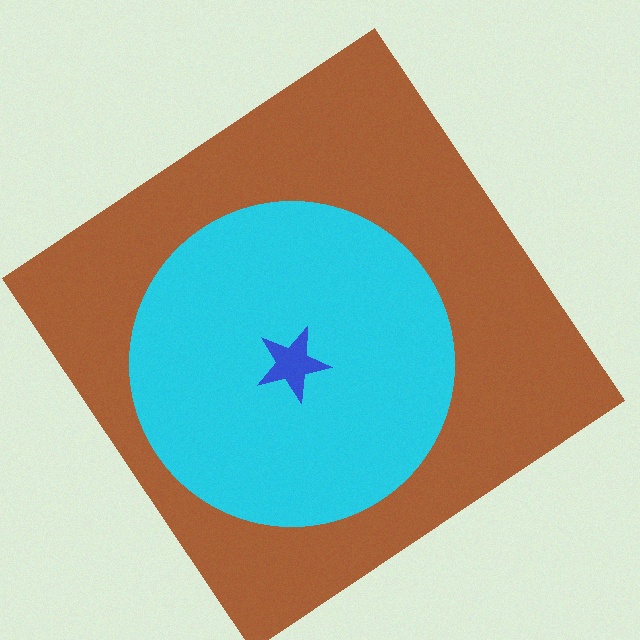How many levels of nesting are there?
3.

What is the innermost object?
The blue star.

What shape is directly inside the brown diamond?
The cyan circle.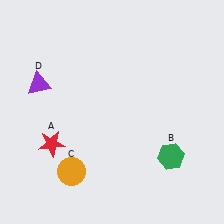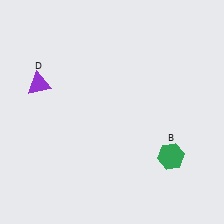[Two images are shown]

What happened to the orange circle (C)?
The orange circle (C) was removed in Image 2. It was in the bottom-left area of Image 1.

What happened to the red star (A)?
The red star (A) was removed in Image 2. It was in the bottom-left area of Image 1.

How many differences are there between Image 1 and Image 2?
There are 2 differences between the two images.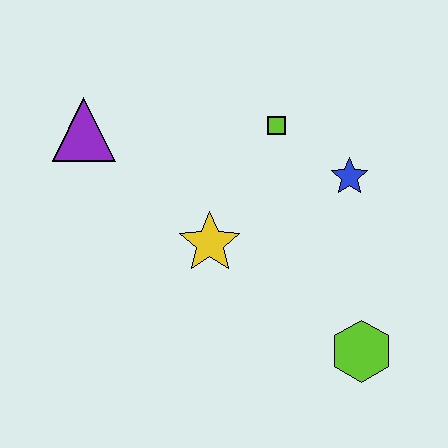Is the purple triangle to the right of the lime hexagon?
No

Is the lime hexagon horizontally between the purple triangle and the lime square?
No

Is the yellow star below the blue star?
Yes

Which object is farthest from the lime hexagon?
The purple triangle is farthest from the lime hexagon.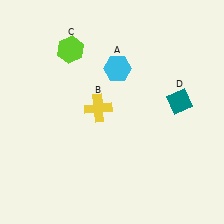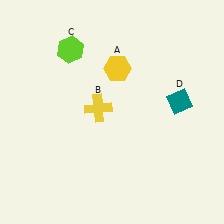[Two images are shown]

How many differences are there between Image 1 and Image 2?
There is 1 difference between the two images.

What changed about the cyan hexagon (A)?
In Image 1, A is cyan. In Image 2, it changed to yellow.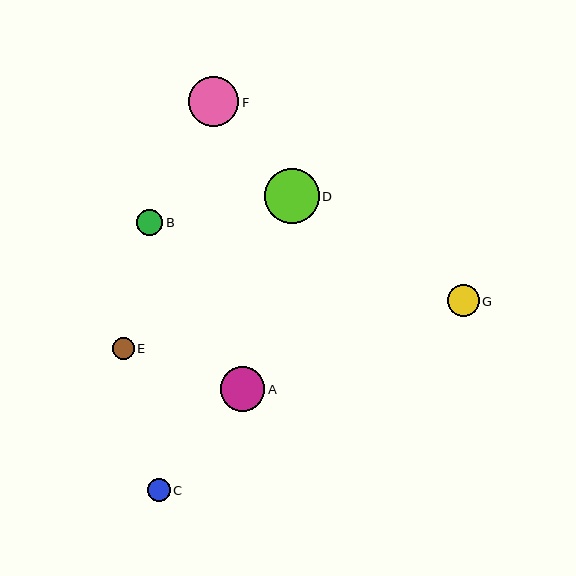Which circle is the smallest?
Circle E is the smallest with a size of approximately 22 pixels.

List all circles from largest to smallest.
From largest to smallest: D, F, A, G, B, C, E.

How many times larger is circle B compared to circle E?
Circle B is approximately 1.2 times the size of circle E.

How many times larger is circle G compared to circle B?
Circle G is approximately 1.2 times the size of circle B.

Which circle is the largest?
Circle D is the largest with a size of approximately 54 pixels.